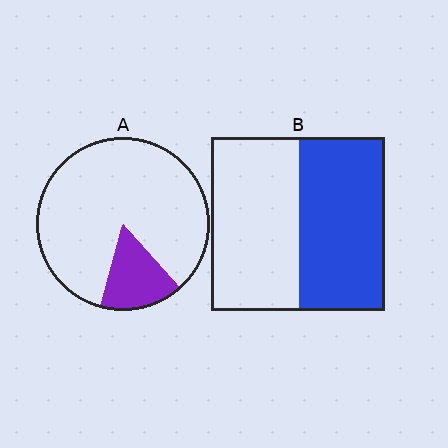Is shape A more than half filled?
No.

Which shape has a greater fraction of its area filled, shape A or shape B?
Shape B.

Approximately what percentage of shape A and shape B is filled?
A is approximately 15% and B is approximately 50%.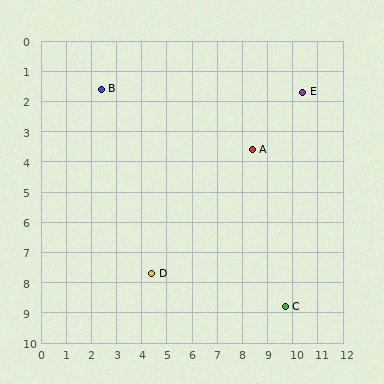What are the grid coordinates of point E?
Point E is at approximately (10.4, 1.7).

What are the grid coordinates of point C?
Point C is at approximately (9.7, 8.8).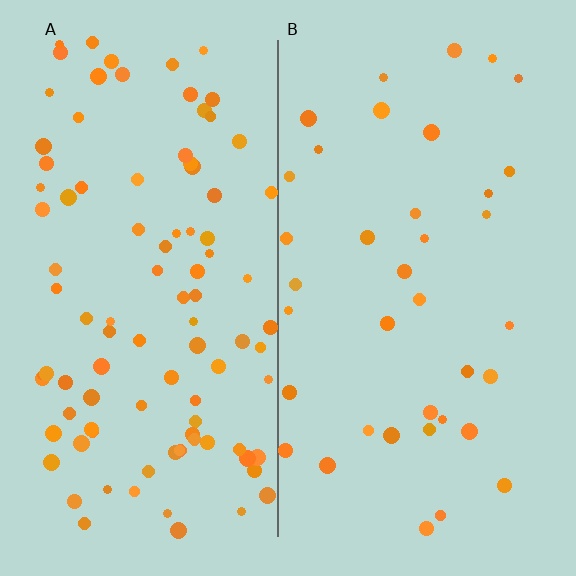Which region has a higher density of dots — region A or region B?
A (the left).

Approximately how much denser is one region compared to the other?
Approximately 2.6× — region A over region B.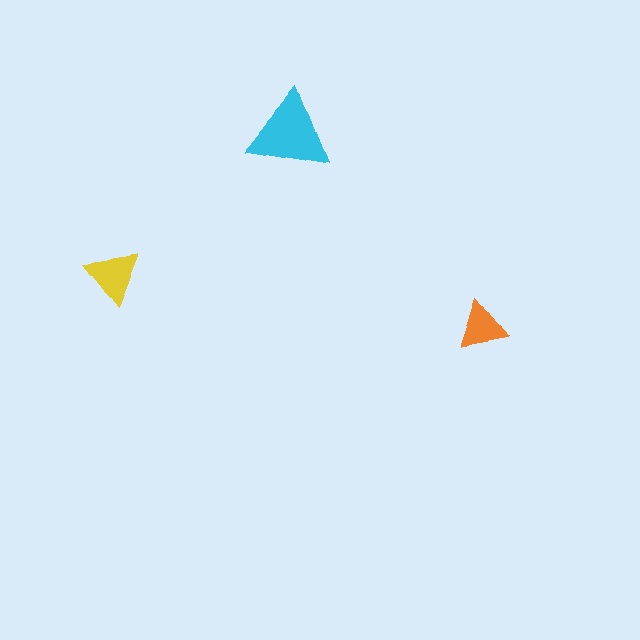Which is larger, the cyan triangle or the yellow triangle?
The cyan one.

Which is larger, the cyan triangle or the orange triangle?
The cyan one.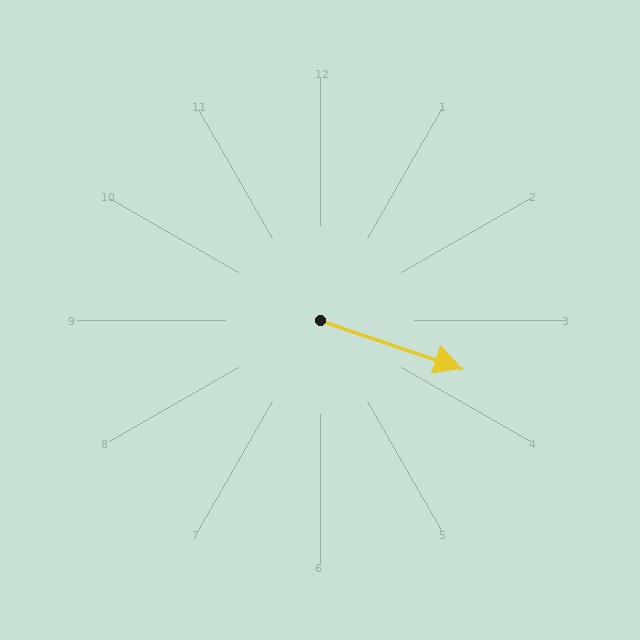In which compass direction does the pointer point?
East.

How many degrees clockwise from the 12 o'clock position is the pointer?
Approximately 109 degrees.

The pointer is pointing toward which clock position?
Roughly 4 o'clock.